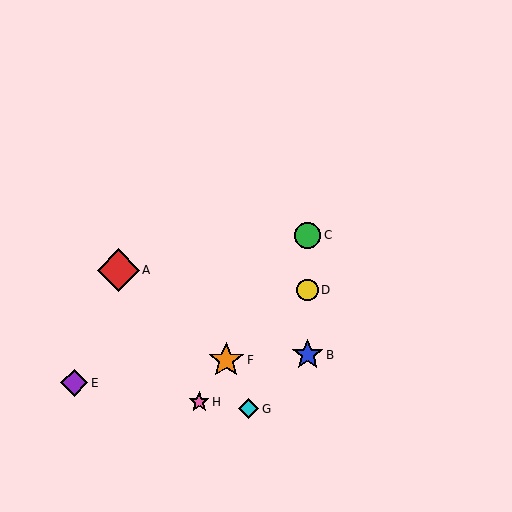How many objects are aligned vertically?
3 objects (B, C, D) are aligned vertically.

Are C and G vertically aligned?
No, C is at x≈308 and G is at x≈249.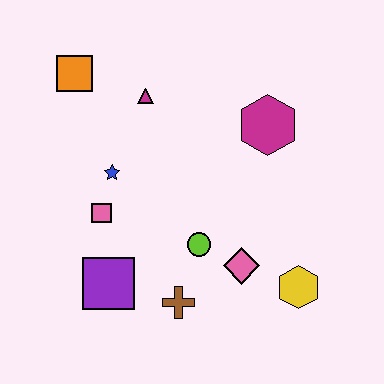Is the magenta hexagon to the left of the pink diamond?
No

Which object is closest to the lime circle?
The pink diamond is closest to the lime circle.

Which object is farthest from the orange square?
The yellow hexagon is farthest from the orange square.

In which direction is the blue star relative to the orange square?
The blue star is below the orange square.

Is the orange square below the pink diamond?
No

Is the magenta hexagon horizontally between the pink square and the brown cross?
No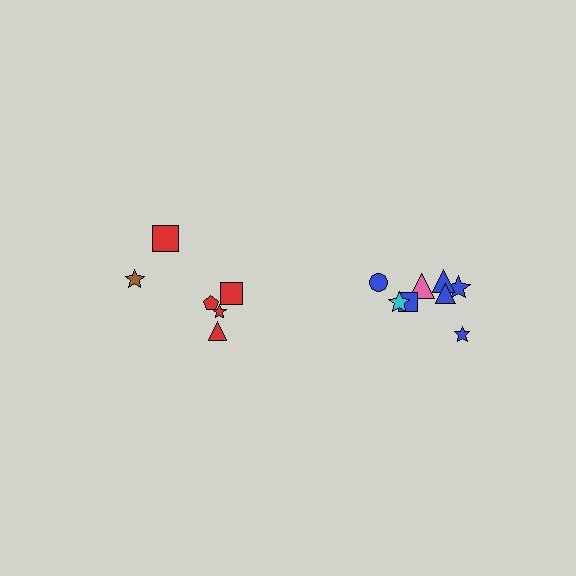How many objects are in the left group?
There are 6 objects.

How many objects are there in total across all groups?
There are 14 objects.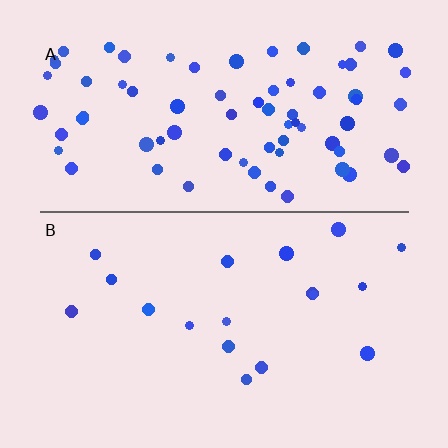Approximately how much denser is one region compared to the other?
Approximately 4.1× — region A over region B.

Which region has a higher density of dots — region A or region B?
A (the top).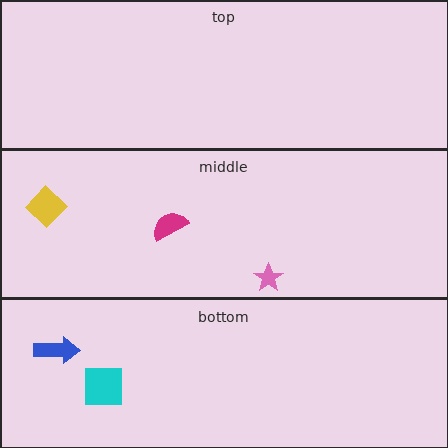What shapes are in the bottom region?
The cyan square, the blue arrow.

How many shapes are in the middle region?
3.